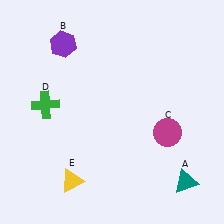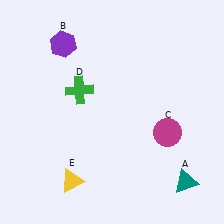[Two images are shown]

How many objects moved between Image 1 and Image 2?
1 object moved between the two images.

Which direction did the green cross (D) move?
The green cross (D) moved right.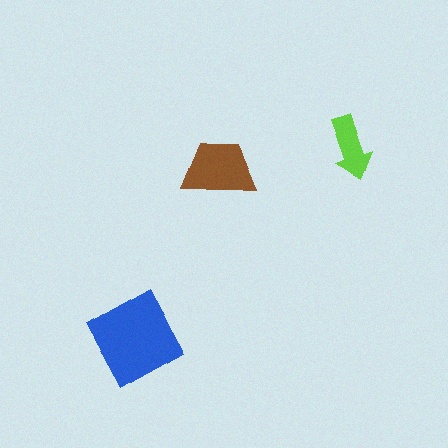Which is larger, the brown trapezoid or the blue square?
The blue square.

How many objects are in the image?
There are 3 objects in the image.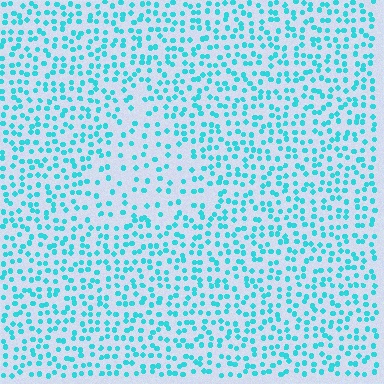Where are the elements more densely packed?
The elements are more densely packed outside the triangle boundary.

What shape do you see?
I see a triangle.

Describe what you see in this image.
The image contains small cyan elements arranged at two different densities. A triangle-shaped region is visible where the elements are less densely packed than the surrounding area.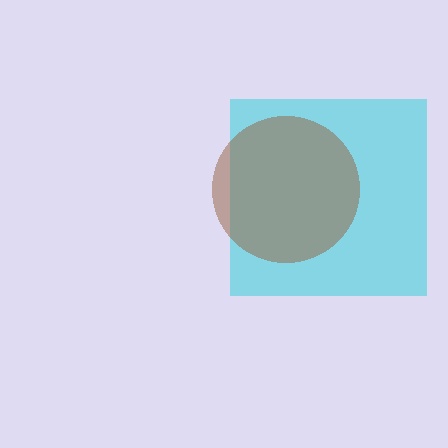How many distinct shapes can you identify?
There are 2 distinct shapes: a cyan square, a brown circle.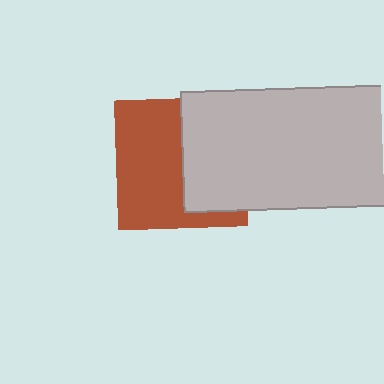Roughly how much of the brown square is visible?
About half of it is visible (roughly 56%).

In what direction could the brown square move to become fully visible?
The brown square could move left. That would shift it out from behind the light gray rectangle entirely.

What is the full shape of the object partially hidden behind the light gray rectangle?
The partially hidden object is a brown square.